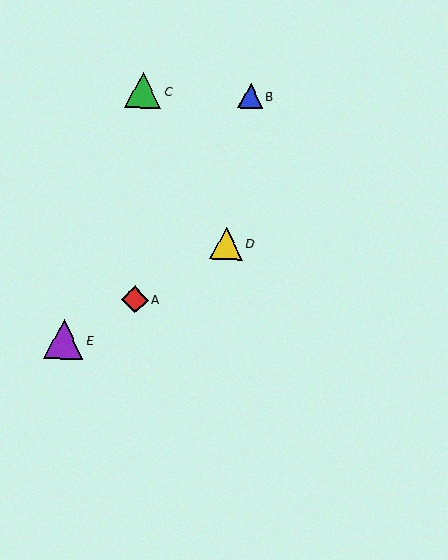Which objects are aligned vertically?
Objects A, C are aligned vertically.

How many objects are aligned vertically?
2 objects (A, C) are aligned vertically.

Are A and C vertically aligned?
Yes, both are at x≈135.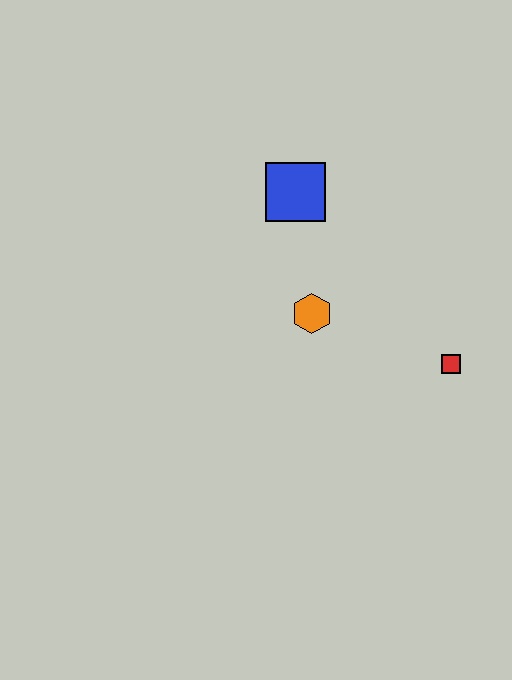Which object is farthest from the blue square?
The red square is farthest from the blue square.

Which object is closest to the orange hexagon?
The blue square is closest to the orange hexagon.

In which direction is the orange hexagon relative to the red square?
The orange hexagon is to the left of the red square.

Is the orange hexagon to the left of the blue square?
No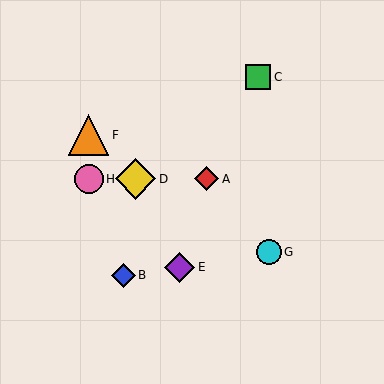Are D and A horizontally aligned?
Yes, both are at y≈179.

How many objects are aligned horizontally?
3 objects (A, D, H) are aligned horizontally.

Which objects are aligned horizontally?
Objects A, D, H are aligned horizontally.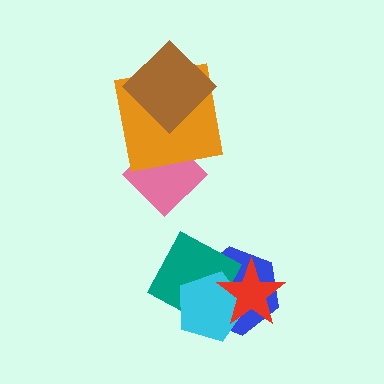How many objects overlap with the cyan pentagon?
3 objects overlap with the cyan pentagon.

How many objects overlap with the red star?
3 objects overlap with the red star.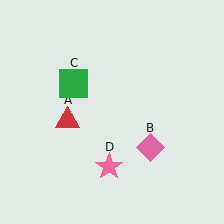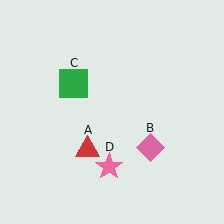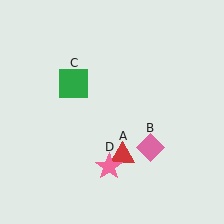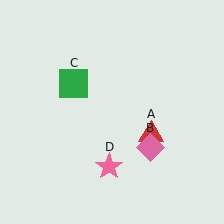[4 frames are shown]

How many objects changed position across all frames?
1 object changed position: red triangle (object A).